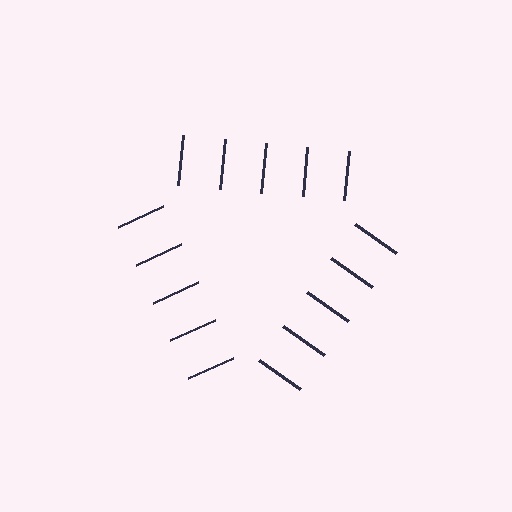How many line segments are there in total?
15 — 5 along each of the 3 edges.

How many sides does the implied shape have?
3 sides — the line-ends trace a triangle.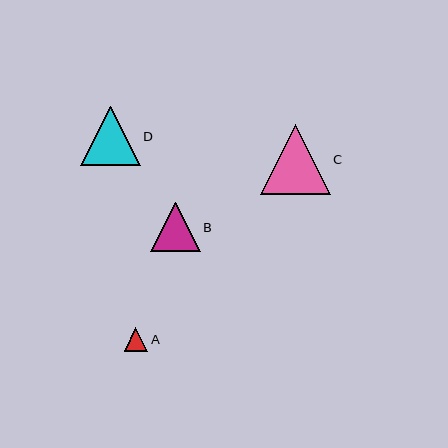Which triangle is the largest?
Triangle C is the largest with a size of approximately 70 pixels.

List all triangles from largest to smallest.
From largest to smallest: C, D, B, A.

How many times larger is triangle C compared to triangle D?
Triangle C is approximately 1.2 times the size of triangle D.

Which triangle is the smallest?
Triangle A is the smallest with a size of approximately 24 pixels.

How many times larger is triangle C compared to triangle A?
Triangle C is approximately 2.9 times the size of triangle A.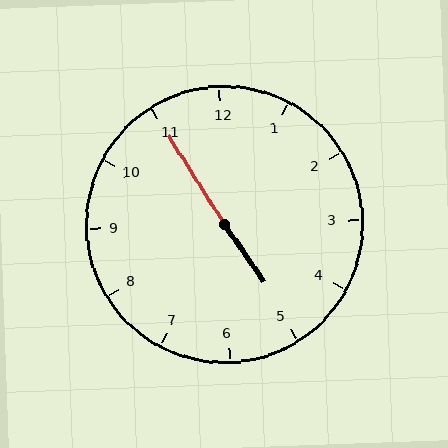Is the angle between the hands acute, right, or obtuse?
It is obtuse.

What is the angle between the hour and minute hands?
Approximately 178 degrees.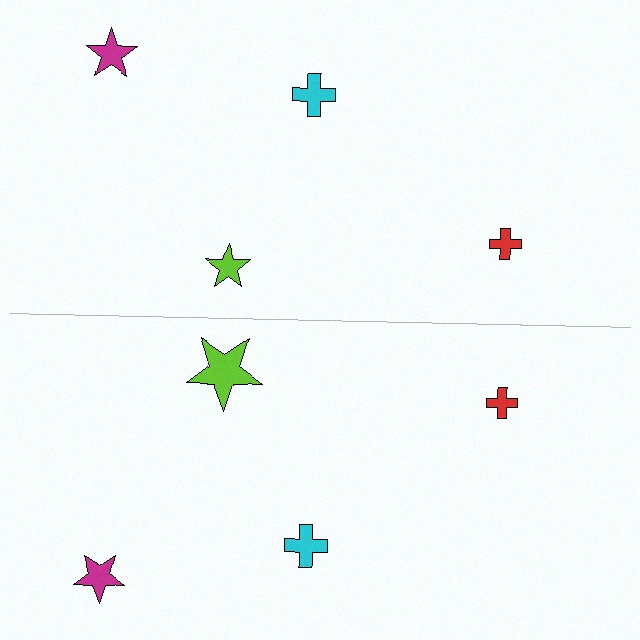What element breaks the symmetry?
The lime star on the bottom side has a different size than its mirror counterpart.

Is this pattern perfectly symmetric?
No, the pattern is not perfectly symmetric. The lime star on the bottom side has a different size than its mirror counterpart.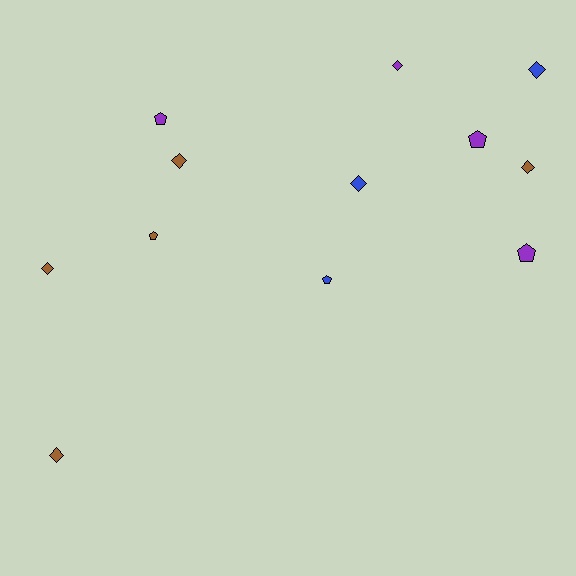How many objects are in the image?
There are 12 objects.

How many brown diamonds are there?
There are 4 brown diamonds.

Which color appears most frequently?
Brown, with 5 objects.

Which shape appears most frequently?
Diamond, with 7 objects.